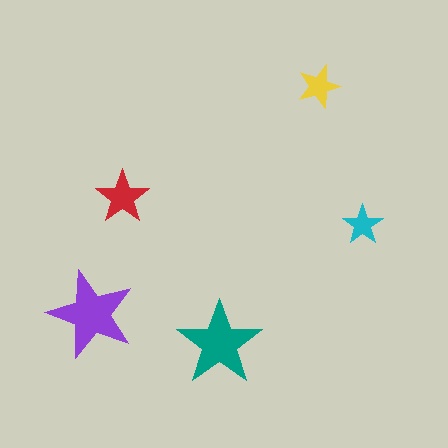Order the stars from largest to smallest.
the purple one, the teal one, the red one, the yellow one, the cyan one.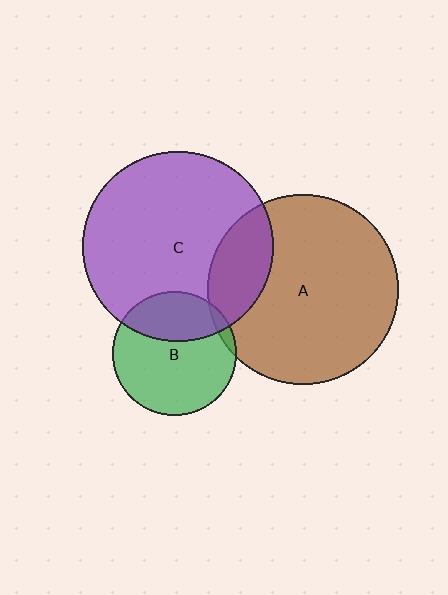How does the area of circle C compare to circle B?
Approximately 2.4 times.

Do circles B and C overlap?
Yes.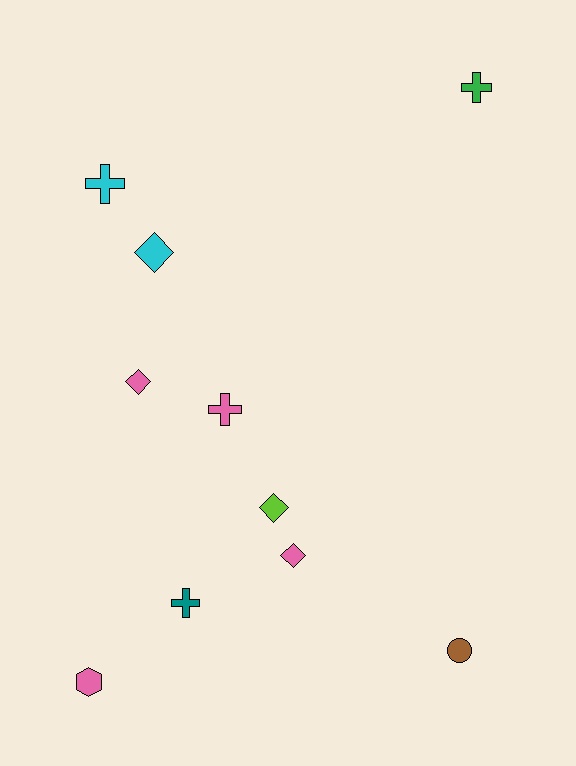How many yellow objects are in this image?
There are no yellow objects.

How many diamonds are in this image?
There are 4 diamonds.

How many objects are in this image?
There are 10 objects.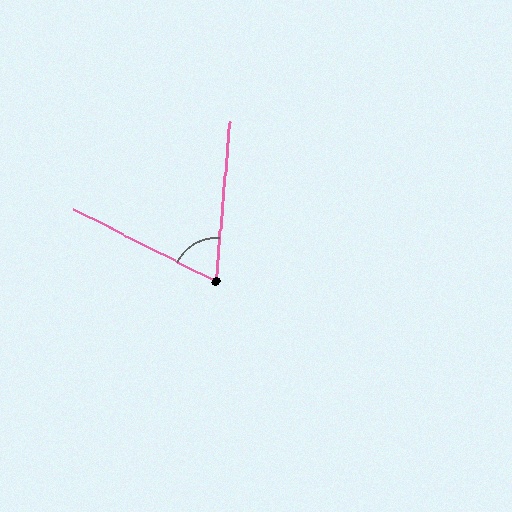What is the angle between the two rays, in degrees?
Approximately 68 degrees.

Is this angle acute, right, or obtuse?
It is acute.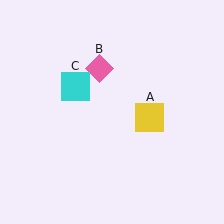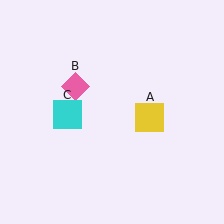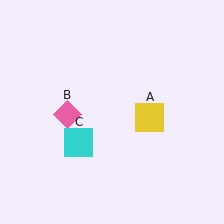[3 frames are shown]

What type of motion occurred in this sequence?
The pink diamond (object B), cyan square (object C) rotated counterclockwise around the center of the scene.